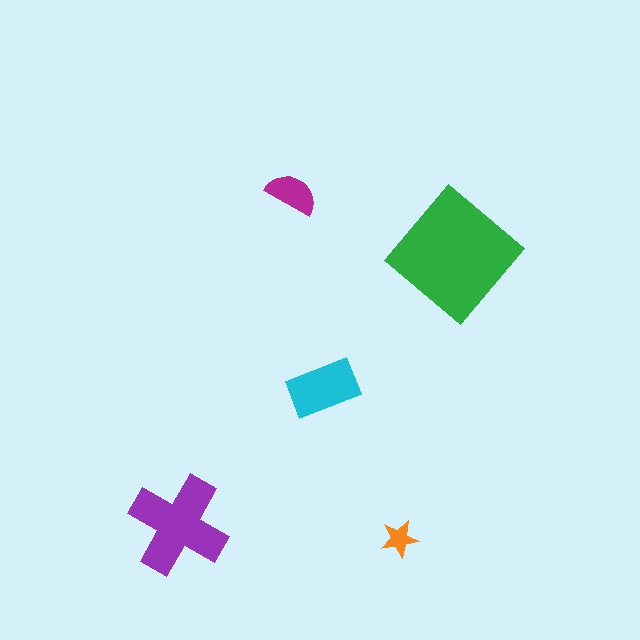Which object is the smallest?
The orange star.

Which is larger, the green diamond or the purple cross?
The green diamond.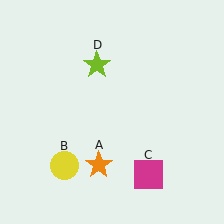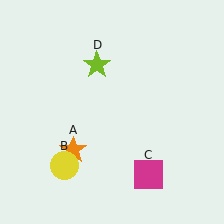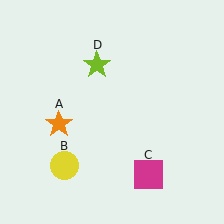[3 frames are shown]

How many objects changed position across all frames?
1 object changed position: orange star (object A).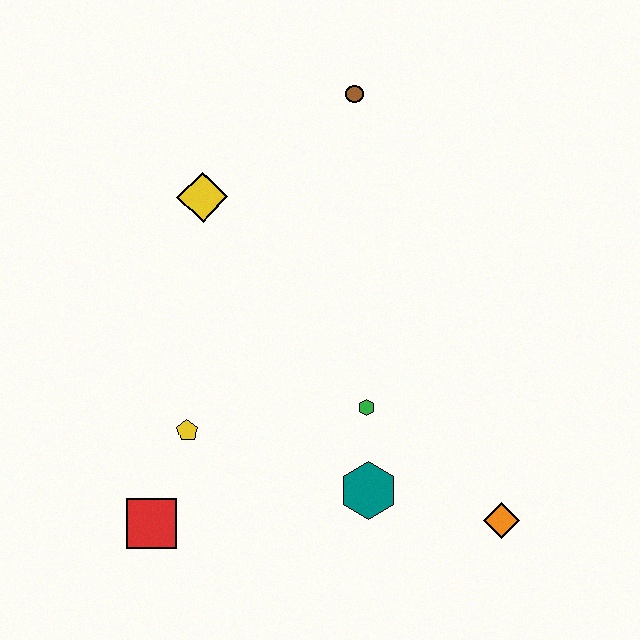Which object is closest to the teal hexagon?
The green hexagon is closest to the teal hexagon.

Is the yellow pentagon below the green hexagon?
Yes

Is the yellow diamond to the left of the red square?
No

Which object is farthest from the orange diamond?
The brown circle is farthest from the orange diamond.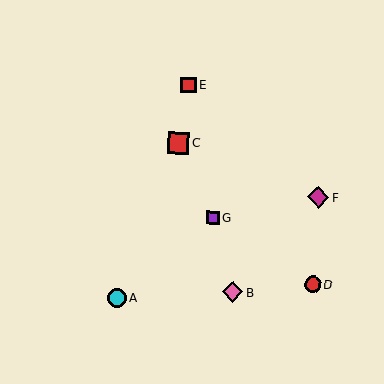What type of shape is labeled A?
Shape A is a cyan circle.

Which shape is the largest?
The red square (labeled C) is the largest.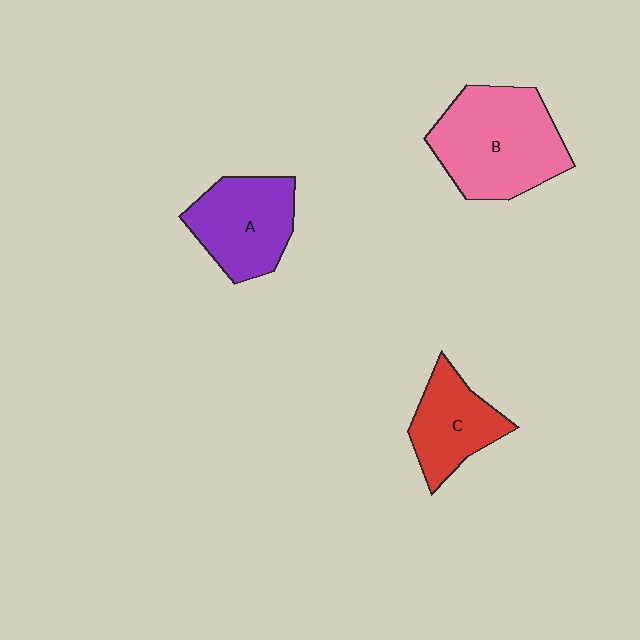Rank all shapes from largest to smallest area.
From largest to smallest: B (pink), A (purple), C (red).